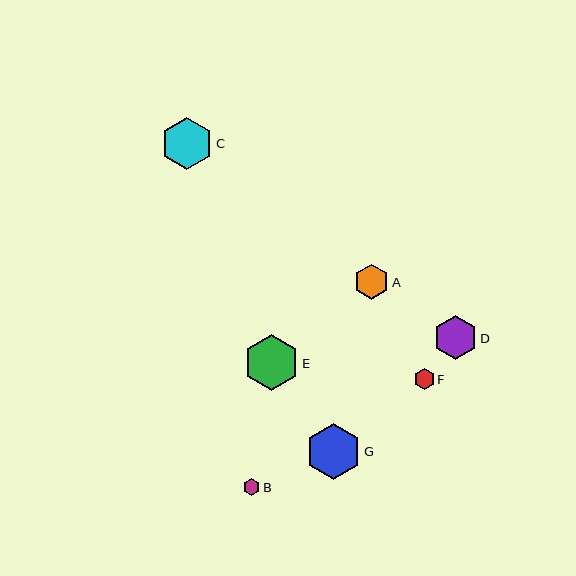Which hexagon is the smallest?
Hexagon B is the smallest with a size of approximately 17 pixels.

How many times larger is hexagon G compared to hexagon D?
Hexagon G is approximately 1.3 times the size of hexagon D.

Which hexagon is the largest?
Hexagon G is the largest with a size of approximately 56 pixels.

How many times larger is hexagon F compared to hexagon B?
Hexagon F is approximately 1.3 times the size of hexagon B.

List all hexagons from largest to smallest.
From largest to smallest: G, E, C, D, A, F, B.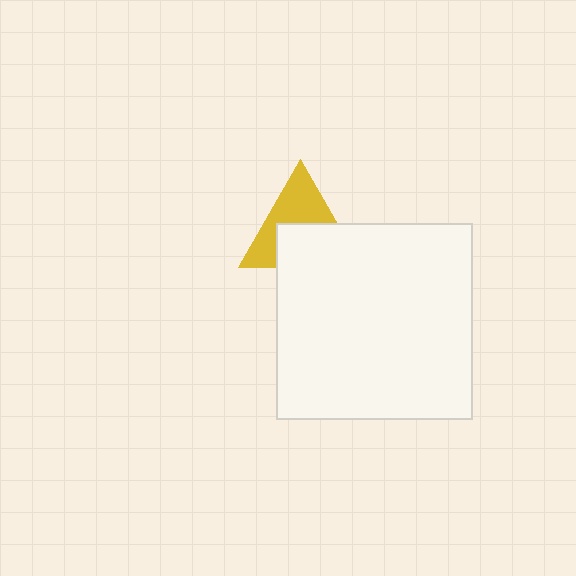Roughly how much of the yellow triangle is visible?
About half of it is visible (roughly 52%).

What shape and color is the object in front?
The object in front is a white square.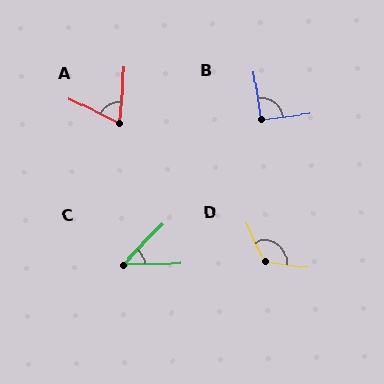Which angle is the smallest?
C, at approximately 44 degrees.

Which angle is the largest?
D, at approximately 123 degrees.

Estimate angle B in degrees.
Approximately 91 degrees.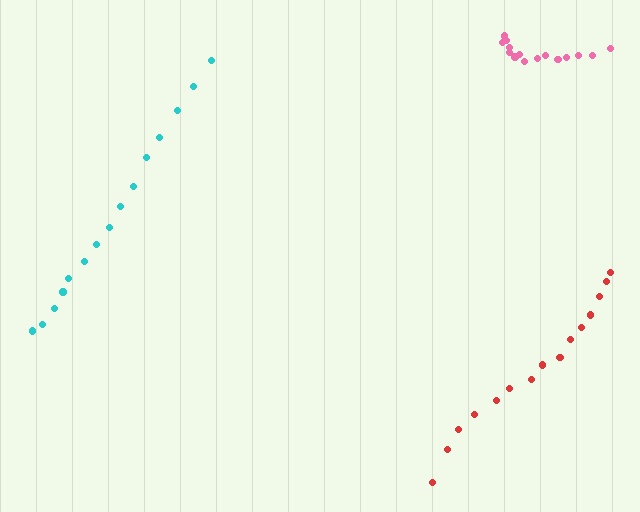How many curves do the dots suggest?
There are 3 distinct paths.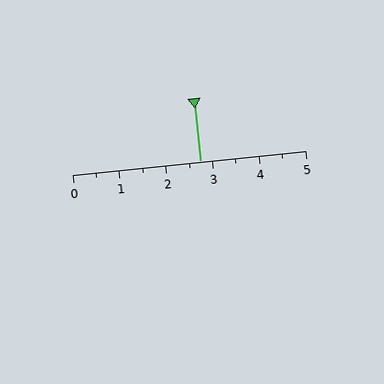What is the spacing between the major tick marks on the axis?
The major ticks are spaced 1 apart.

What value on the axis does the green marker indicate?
The marker indicates approximately 2.8.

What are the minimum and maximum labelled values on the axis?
The axis runs from 0 to 5.